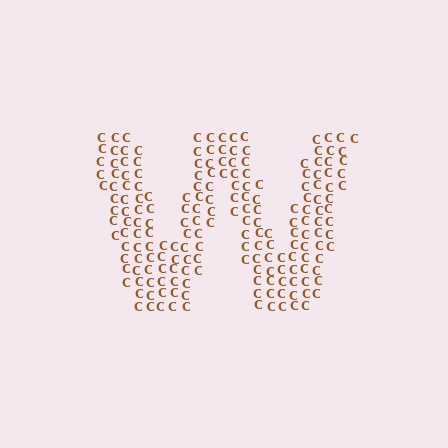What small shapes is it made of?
It is made of small letter C's.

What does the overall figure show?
The overall figure shows the letter W.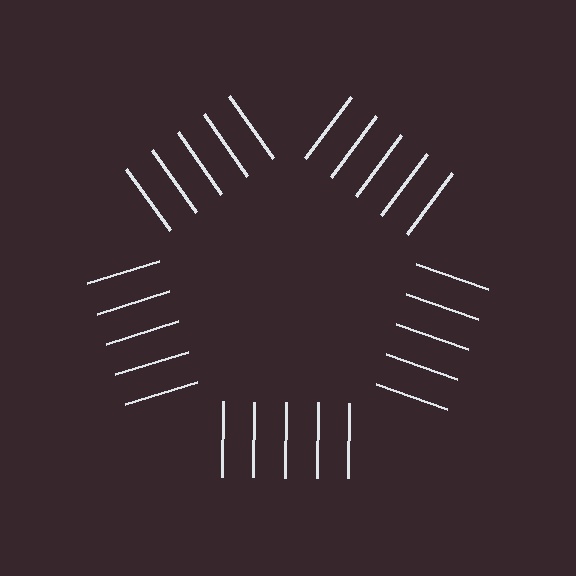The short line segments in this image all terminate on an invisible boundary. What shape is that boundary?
An illusory pentagon — the line segments terminate on its edges but no continuous stroke is drawn.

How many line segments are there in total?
25 — 5 along each of the 5 edges.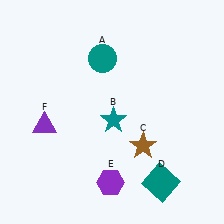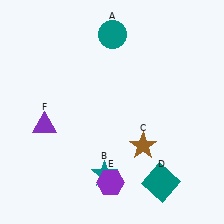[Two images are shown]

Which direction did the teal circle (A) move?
The teal circle (A) moved up.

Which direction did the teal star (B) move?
The teal star (B) moved down.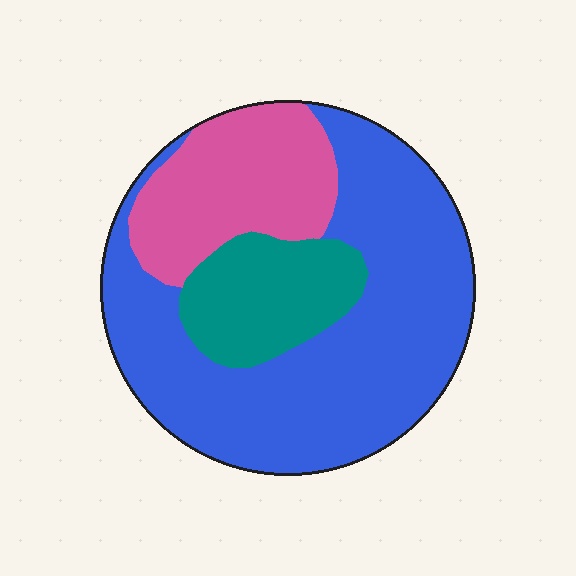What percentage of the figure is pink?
Pink takes up between a sixth and a third of the figure.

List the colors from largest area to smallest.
From largest to smallest: blue, pink, teal.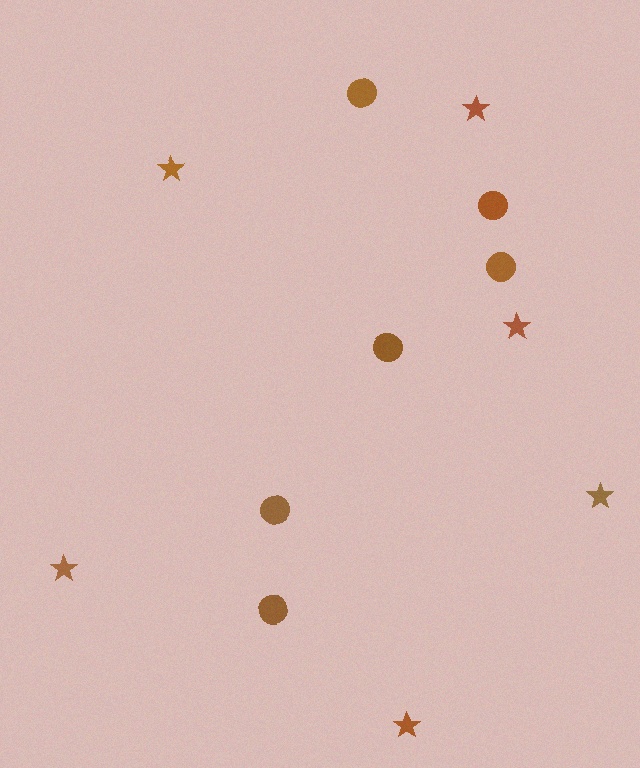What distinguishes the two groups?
There are 2 groups: one group of circles (6) and one group of stars (6).